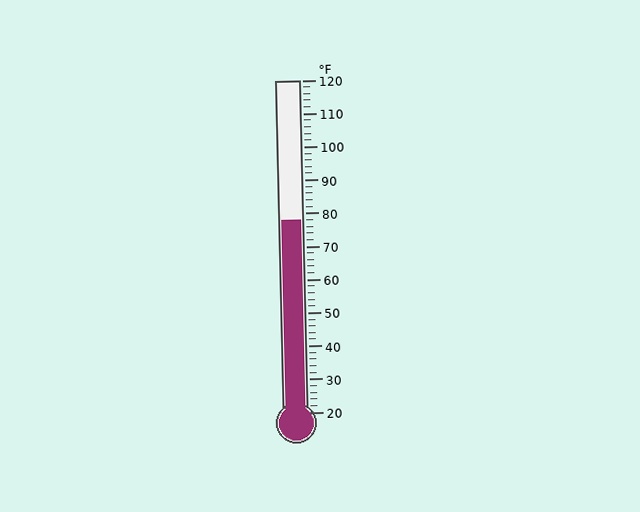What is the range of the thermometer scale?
The thermometer scale ranges from 20°F to 120°F.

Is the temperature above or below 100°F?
The temperature is below 100°F.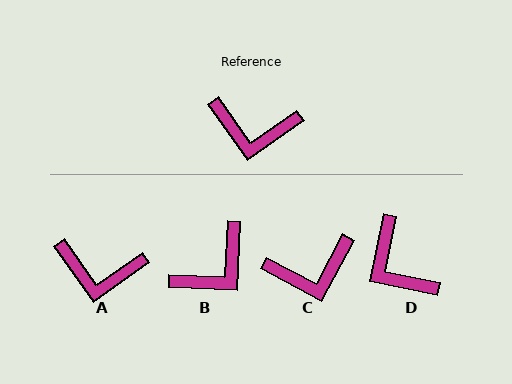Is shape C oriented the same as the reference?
No, it is off by about 27 degrees.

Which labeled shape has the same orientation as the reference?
A.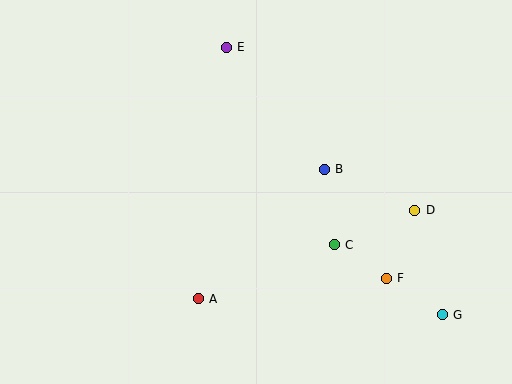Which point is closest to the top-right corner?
Point D is closest to the top-right corner.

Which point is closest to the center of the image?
Point B at (324, 169) is closest to the center.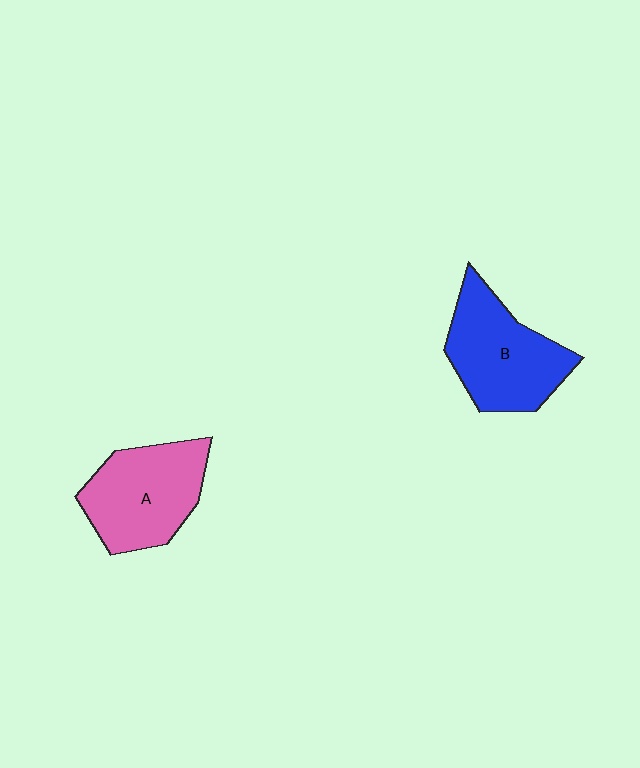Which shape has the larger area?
Shape B (blue).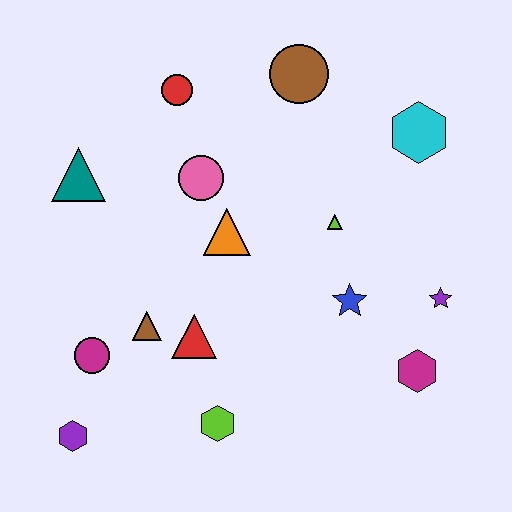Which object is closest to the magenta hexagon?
The purple star is closest to the magenta hexagon.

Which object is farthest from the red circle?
The magenta hexagon is farthest from the red circle.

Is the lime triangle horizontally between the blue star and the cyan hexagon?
No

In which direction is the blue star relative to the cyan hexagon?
The blue star is below the cyan hexagon.